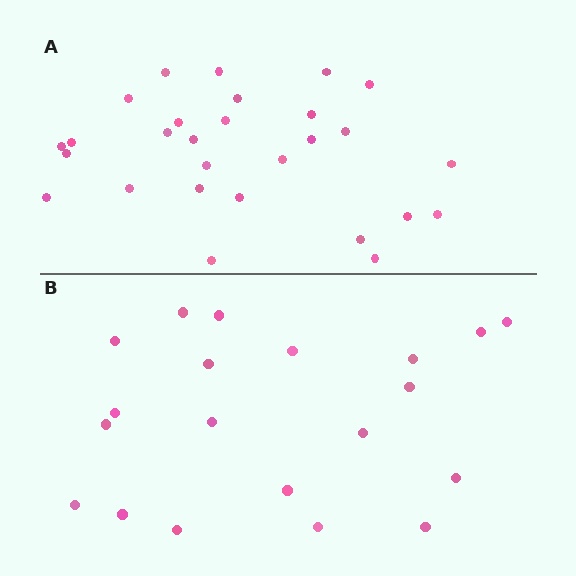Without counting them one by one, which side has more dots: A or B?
Region A (the top region) has more dots.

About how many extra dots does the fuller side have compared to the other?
Region A has roughly 8 or so more dots than region B.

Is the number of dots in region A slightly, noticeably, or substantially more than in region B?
Region A has noticeably more, but not dramatically so. The ratio is roughly 1.4 to 1.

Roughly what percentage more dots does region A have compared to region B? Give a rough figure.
About 40% more.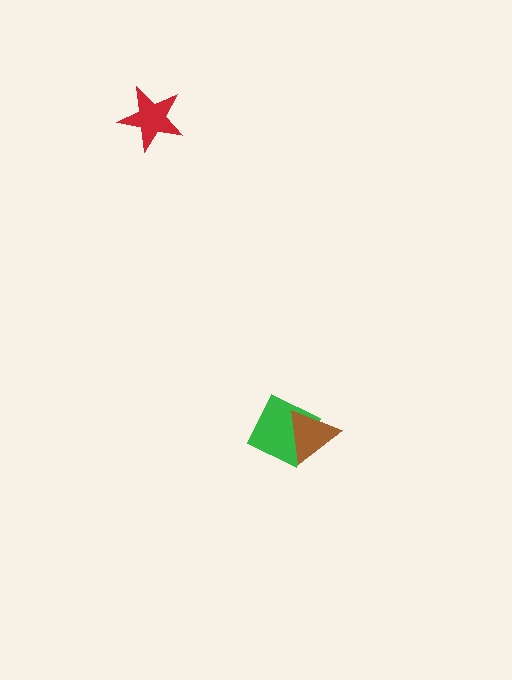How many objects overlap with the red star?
0 objects overlap with the red star.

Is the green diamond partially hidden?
Yes, it is partially covered by another shape.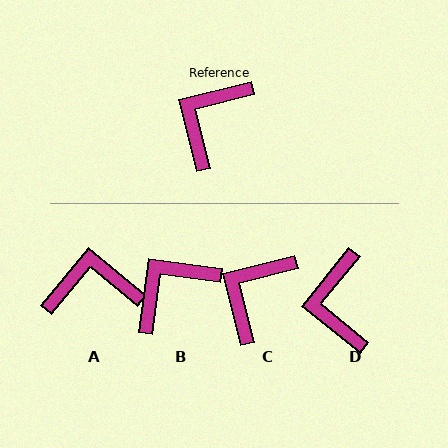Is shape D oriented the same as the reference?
No, it is off by about 37 degrees.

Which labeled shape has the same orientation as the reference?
C.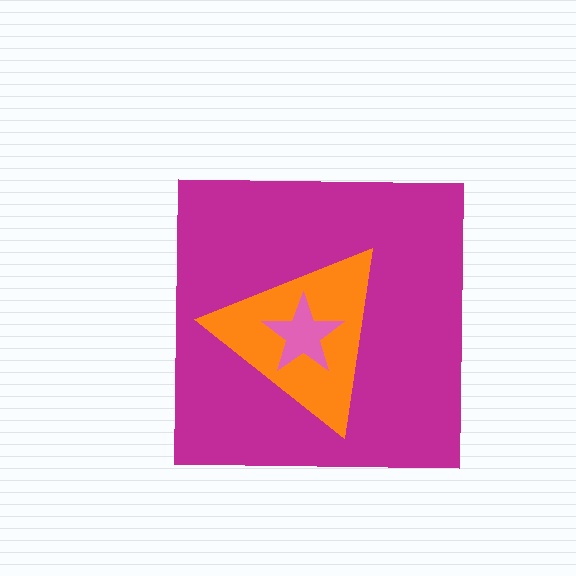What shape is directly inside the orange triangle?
The pink star.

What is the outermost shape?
The magenta square.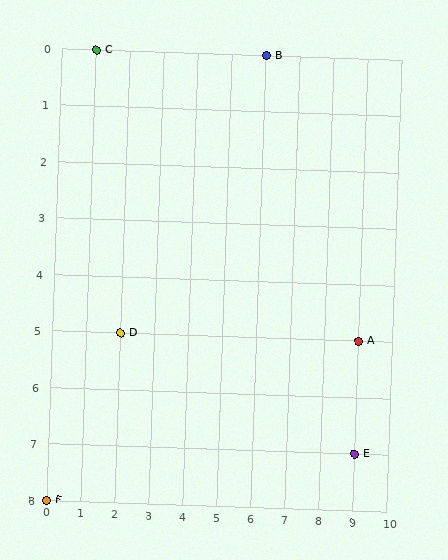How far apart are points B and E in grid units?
Points B and E are 3 columns and 7 rows apart (about 7.6 grid units diagonally).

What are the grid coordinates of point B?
Point B is at grid coordinates (6, 0).